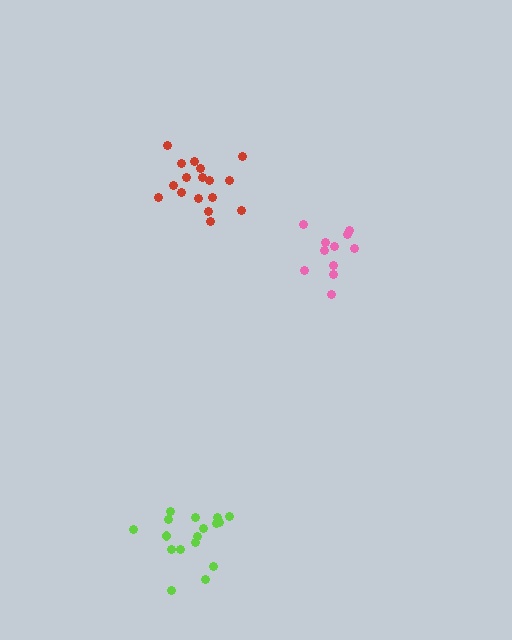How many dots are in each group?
Group 1: 17 dots, Group 2: 11 dots, Group 3: 17 dots (45 total).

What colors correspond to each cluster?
The clusters are colored: lime, pink, red.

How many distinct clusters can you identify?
There are 3 distinct clusters.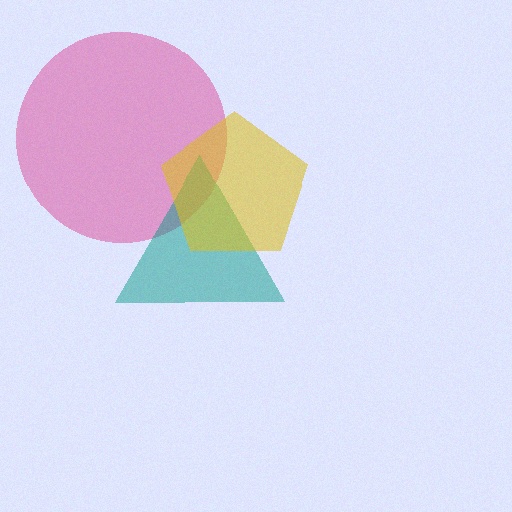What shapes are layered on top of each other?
The layered shapes are: a pink circle, a teal triangle, a yellow pentagon.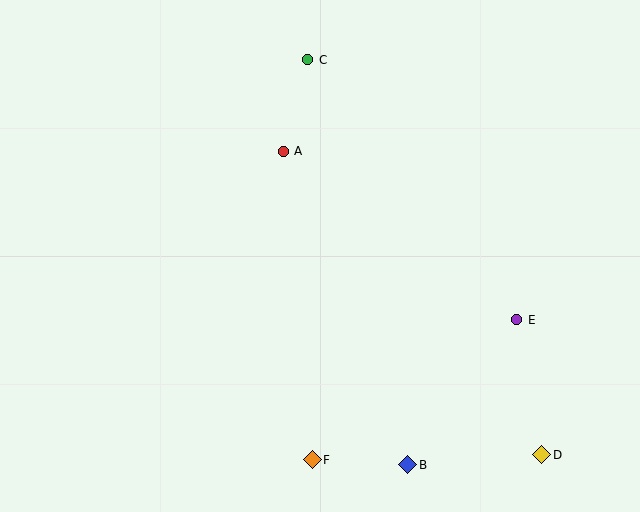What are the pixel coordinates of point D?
Point D is at (542, 455).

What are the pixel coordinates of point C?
Point C is at (308, 60).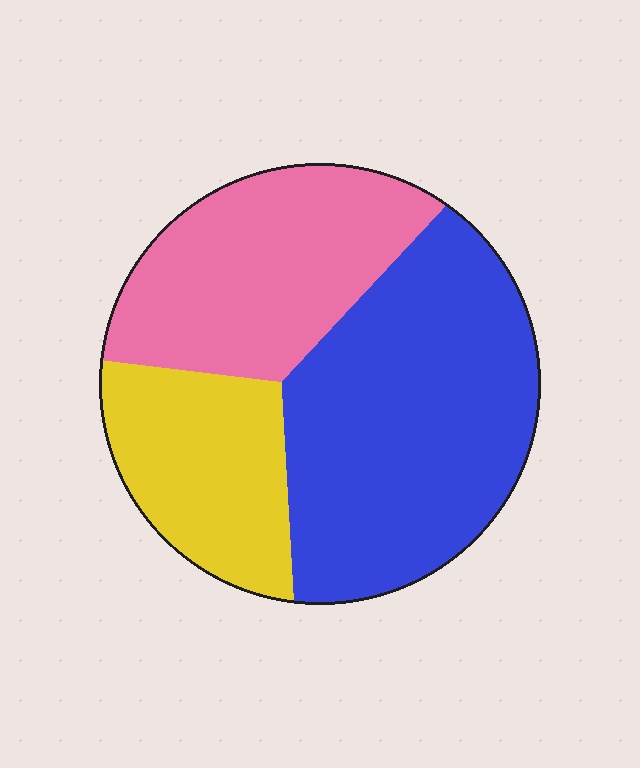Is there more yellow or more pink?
Pink.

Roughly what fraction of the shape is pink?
Pink takes up about one third (1/3) of the shape.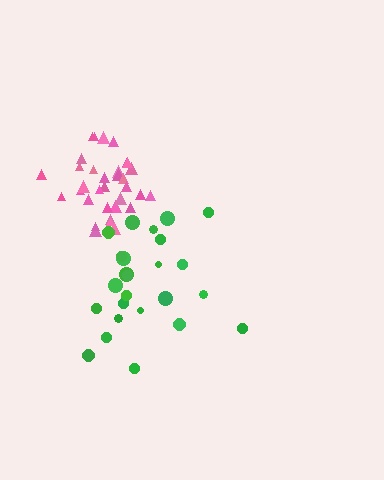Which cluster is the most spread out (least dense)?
Green.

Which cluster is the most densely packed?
Pink.